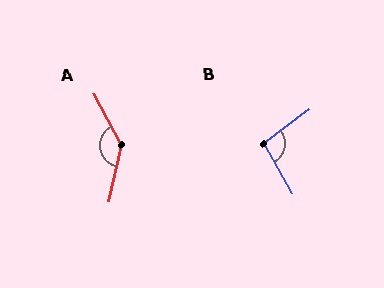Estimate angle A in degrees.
Approximately 139 degrees.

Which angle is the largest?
A, at approximately 139 degrees.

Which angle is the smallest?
B, at approximately 97 degrees.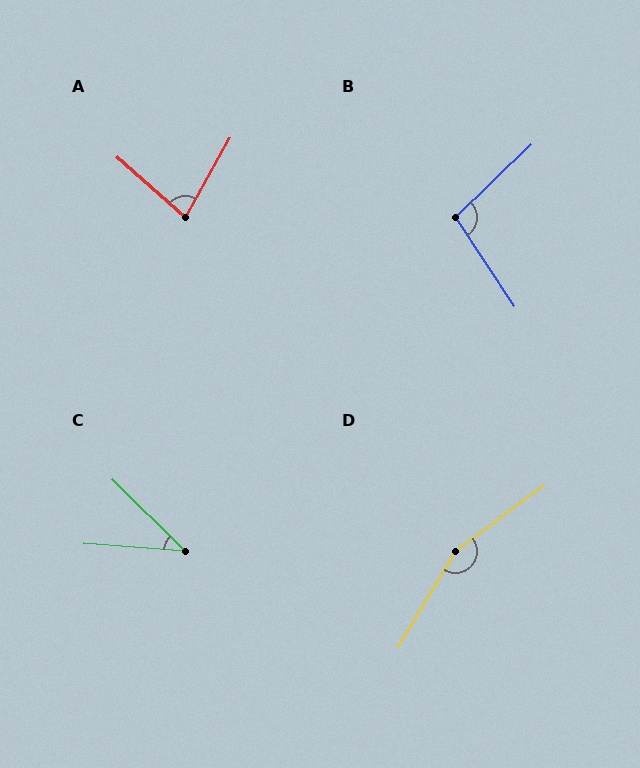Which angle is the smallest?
C, at approximately 41 degrees.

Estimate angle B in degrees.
Approximately 100 degrees.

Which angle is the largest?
D, at approximately 157 degrees.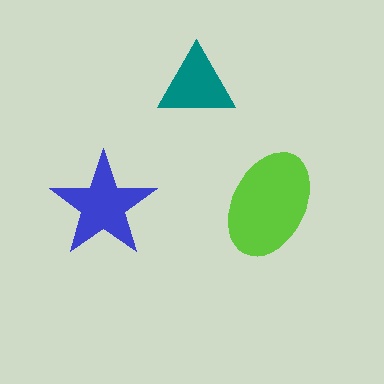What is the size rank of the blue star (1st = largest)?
2nd.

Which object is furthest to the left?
The blue star is leftmost.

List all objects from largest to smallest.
The lime ellipse, the blue star, the teal triangle.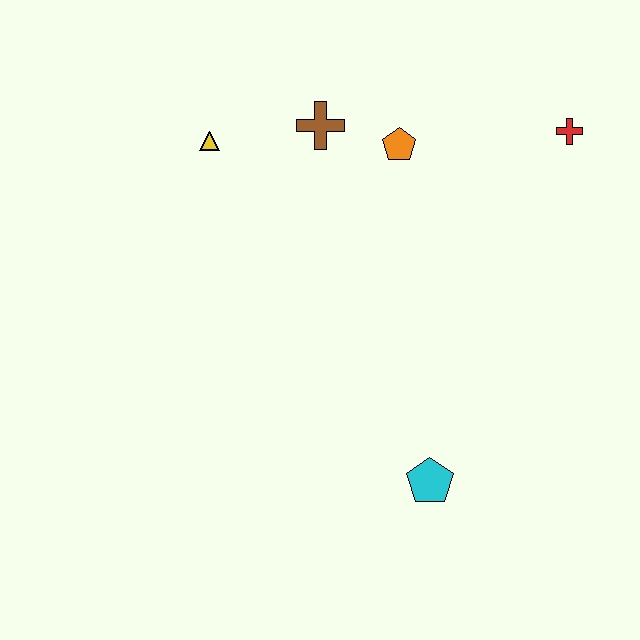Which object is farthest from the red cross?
The cyan pentagon is farthest from the red cross.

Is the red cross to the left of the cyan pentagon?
No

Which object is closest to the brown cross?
The orange pentagon is closest to the brown cross.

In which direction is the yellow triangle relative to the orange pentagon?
The yellow triangle is to the left of the orange pentagon.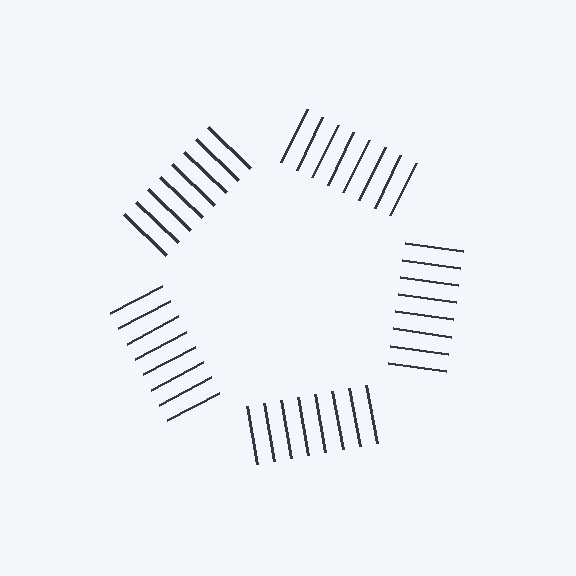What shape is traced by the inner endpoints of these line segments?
An illusory pentagon — the line segments terminate on its edges but no continuous stroke is drawn.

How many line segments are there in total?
40 — 8 along each of the 5 edges.